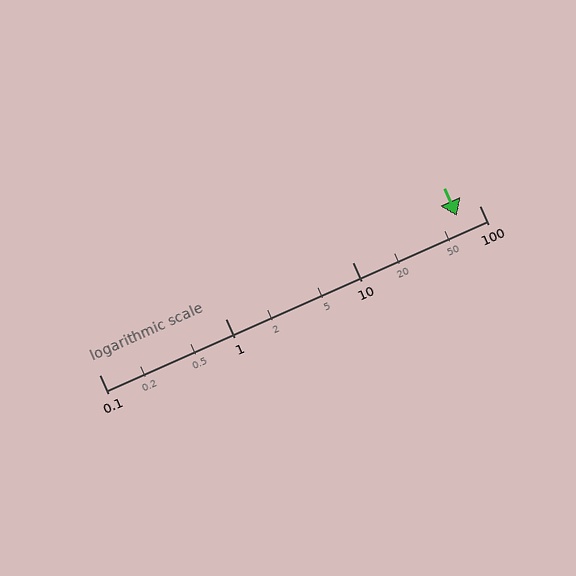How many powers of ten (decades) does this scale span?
The scale spans 3 decades, from 0.1 to 100.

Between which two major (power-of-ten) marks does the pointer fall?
The pointer is between 10 and 100.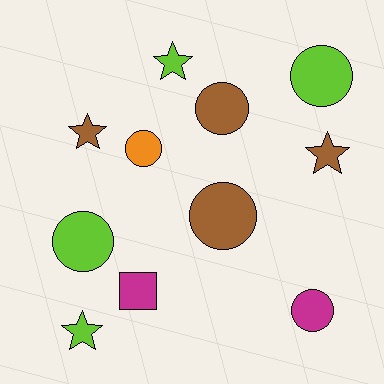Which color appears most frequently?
Lime, with 4 objects.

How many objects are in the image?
There are 11 objects.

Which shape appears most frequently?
Circle, with 6 objects.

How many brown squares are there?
There are no brown squares.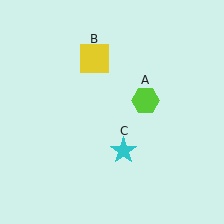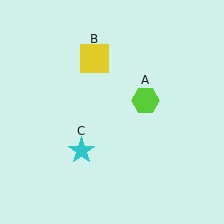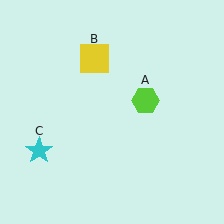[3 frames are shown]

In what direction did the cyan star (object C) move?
The cyan star (object C) moved left.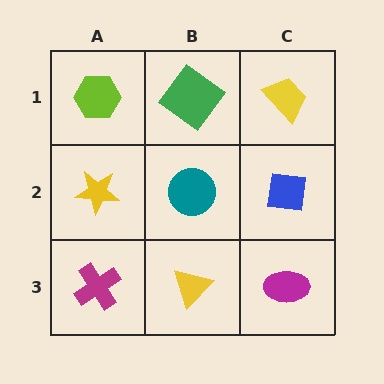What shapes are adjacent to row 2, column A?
A lime hexagon (row 1, column A), a magenta cross (row 3, column A), a teal circle (row 2, column B).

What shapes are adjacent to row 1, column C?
A blue square (row 2, column C), a green diamond (row 1, column B).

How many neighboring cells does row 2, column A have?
3.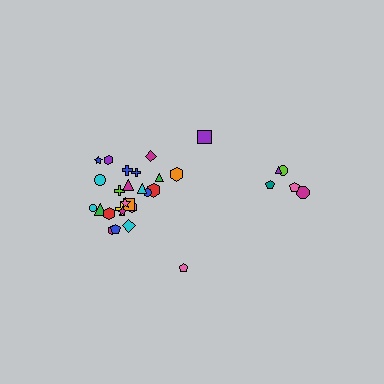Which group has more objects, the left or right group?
The left group.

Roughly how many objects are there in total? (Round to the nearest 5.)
Roughly 30 objects in total.